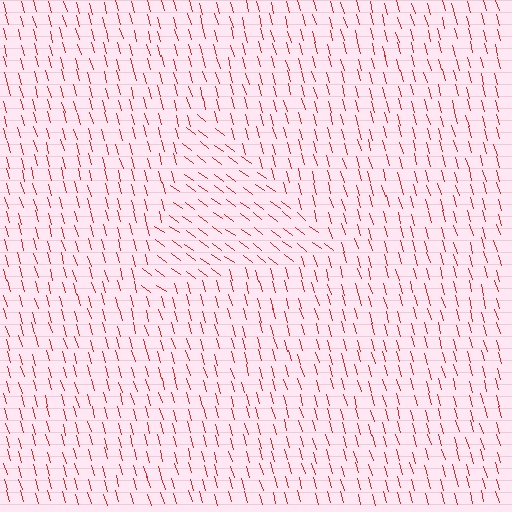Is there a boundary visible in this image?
Yes, there is a texture boundary formed by a change in line orientation.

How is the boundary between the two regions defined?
The boundary is defined purely by a change in line orientation (approximately 37 degrees difference). All lines are the same color and thickness.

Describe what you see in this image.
The image is filled with small red line segments. A triangle region in the image has lines oriented differently from the surrounding lines, creating a visible texture boundary.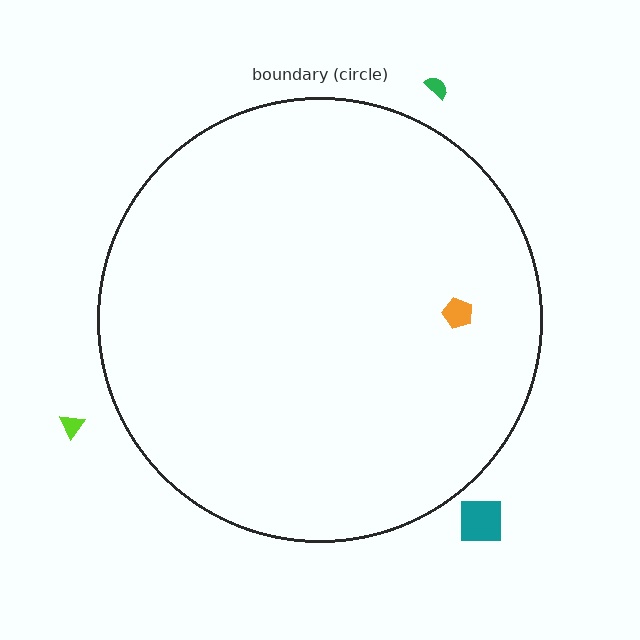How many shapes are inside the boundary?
1 inside, 3 outside.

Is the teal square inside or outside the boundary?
Outside.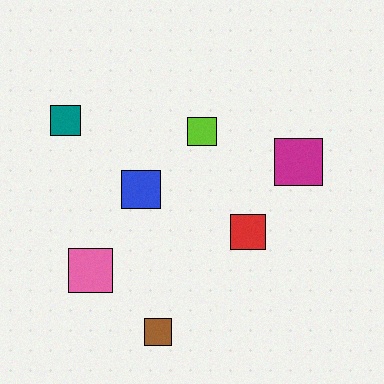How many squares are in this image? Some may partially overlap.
There are 7 squares.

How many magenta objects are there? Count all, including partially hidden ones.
There is 1 magenta object.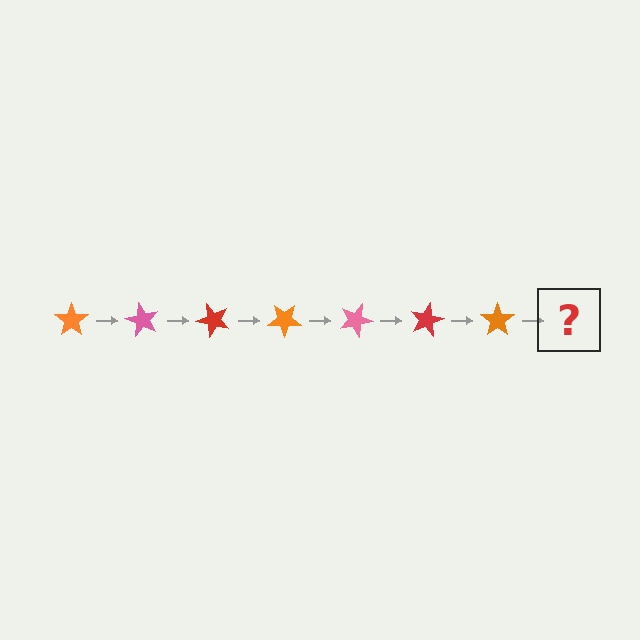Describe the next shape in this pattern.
It should be a pink star, rotated 420 degrees from the start.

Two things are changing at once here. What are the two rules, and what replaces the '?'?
The two rules are that it rotates 60 degrees each step and the color cycles through orange, pink, and red. The '?' should be a pink star, rotated 420 degrees from the start.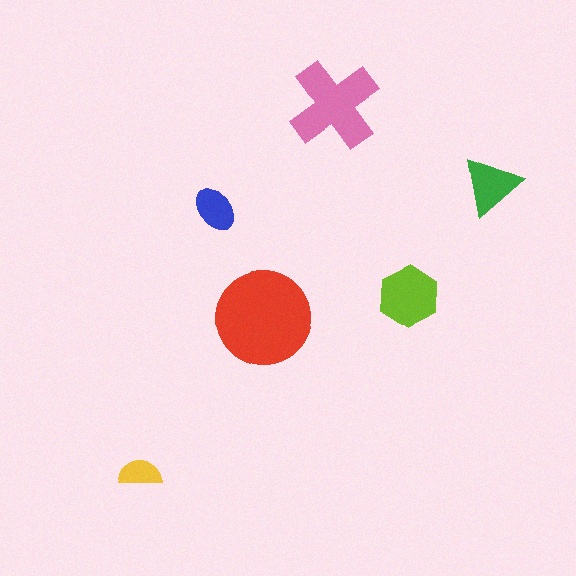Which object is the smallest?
The yellow semicircle.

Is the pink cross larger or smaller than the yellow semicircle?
Larger.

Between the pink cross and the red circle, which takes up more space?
The red circle.